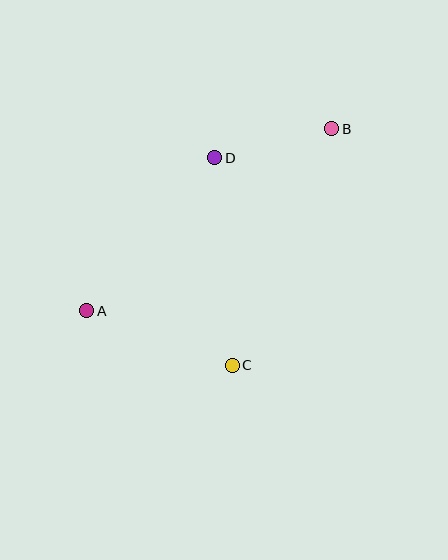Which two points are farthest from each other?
Points A and B are farthest from each other.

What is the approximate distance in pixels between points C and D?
The distance between C and D is approximately 209 pixels.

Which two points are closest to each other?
Points B and D are closest to each other.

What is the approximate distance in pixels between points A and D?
The distance between A and D is approximately 200 pixels.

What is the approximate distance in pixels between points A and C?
The distance between A and C is approximately 156 pixels.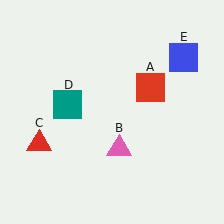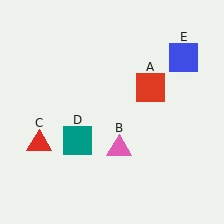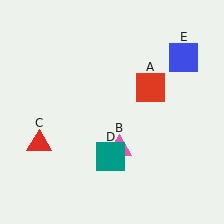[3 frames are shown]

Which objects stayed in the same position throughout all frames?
Red square (object A) and pink triangle (object B) and red triangle (object C) and blue square (object E) remained stationary.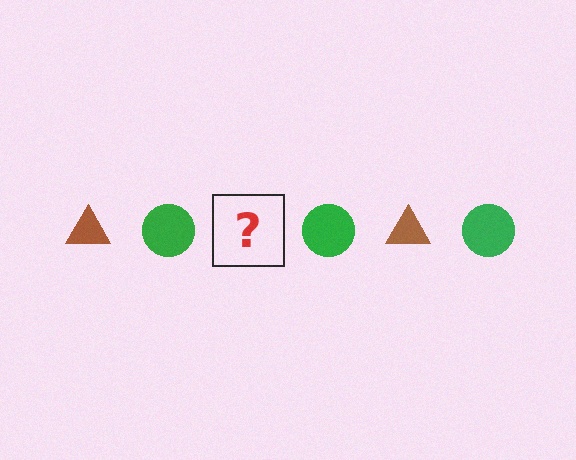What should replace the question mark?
The question mark should be replaced with a brown triangle.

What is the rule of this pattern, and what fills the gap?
The rule is that the pattern alternates between brown triangle and green circle. The gap should be filled with a brown triangle.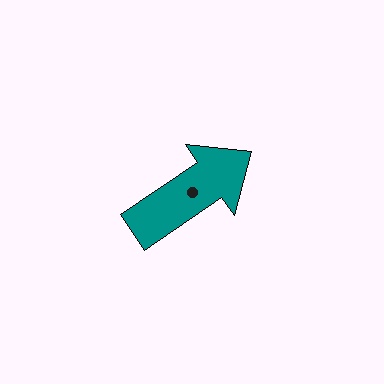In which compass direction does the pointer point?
Northeast.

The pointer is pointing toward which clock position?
Roughly 2 o'clock.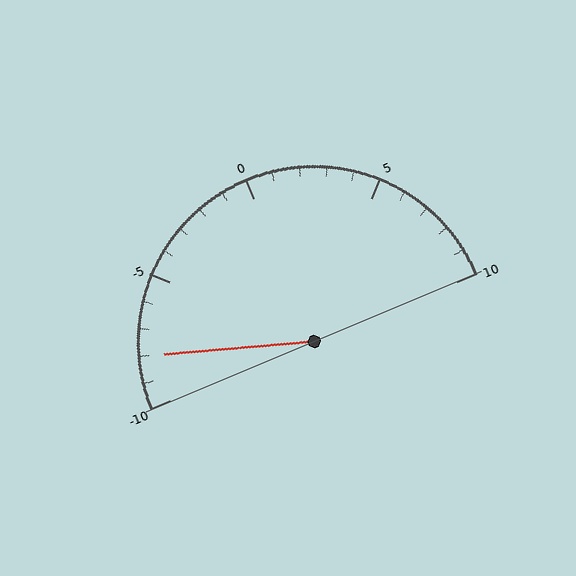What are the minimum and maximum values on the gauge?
The gauge ranges from -10 to 10.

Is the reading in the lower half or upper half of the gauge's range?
The reading is in the lower half of the range (-10 to 10).